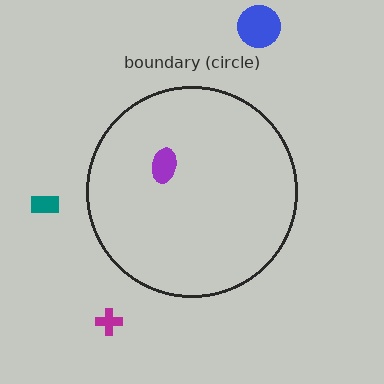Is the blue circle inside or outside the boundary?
Outside.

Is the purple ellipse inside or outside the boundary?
Inside.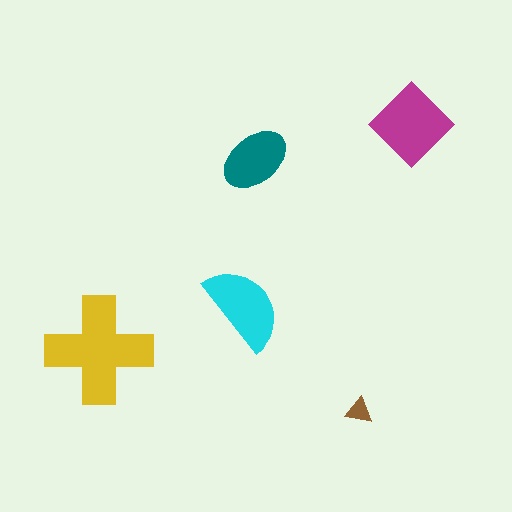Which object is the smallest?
The brown triangle.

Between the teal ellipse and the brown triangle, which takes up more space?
The teal ellipse.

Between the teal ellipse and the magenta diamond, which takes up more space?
The magenta diamond.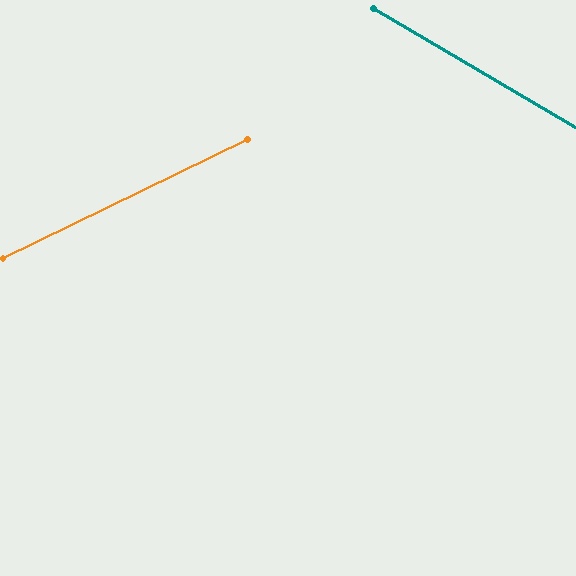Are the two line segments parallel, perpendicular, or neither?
Neither parallel nor perpendicular — they differ by about 56°.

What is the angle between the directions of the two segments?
Approximately 56 degrees.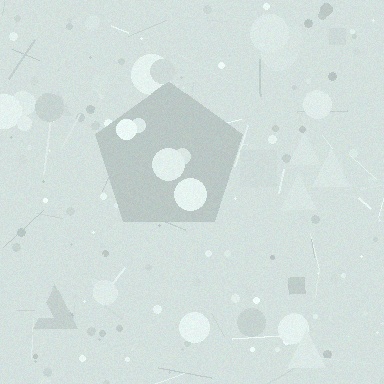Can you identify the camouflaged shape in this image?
The camouflaged shape is a pentagon.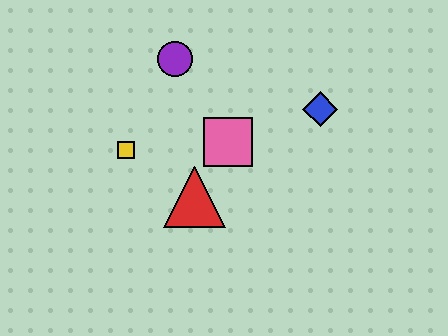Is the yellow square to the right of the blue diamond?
No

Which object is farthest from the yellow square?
The blue diamond is farthest from the yellow square.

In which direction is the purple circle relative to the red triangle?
The purple circle is above the red triangle.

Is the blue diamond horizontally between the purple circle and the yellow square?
No